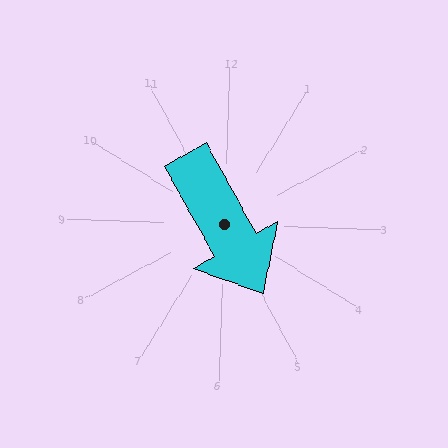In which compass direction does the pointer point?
Southeast.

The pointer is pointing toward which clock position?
Roughly 5 o'clock.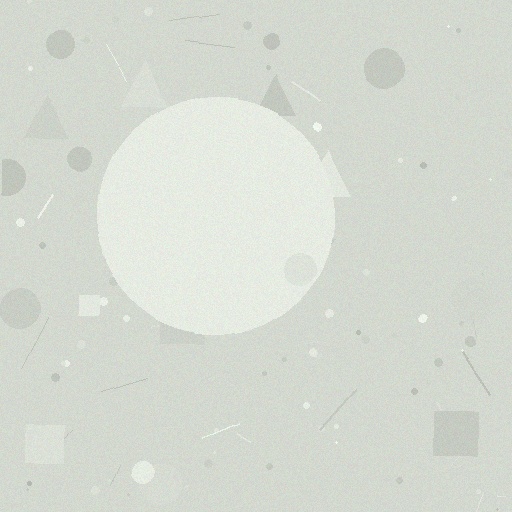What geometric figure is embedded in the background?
A circle is embedded in the background.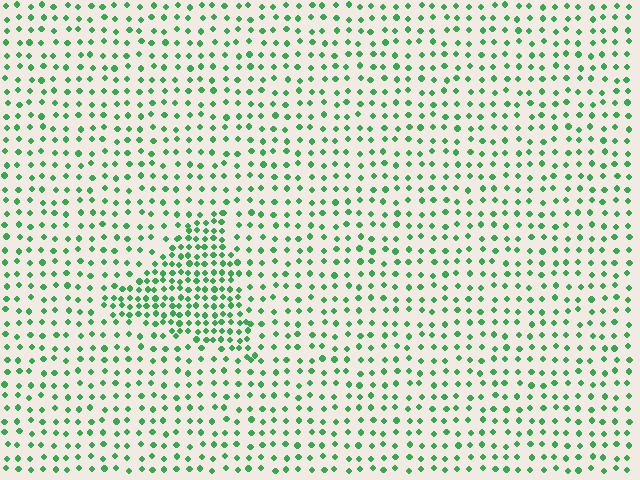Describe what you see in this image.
The image contains small green elements arranged at two different densities. A triangle-shaped region is visible where the elements are more densely packed than the surrounding area.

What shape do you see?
I see a triangle.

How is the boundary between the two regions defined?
The boundary is defined by a change in element density (approximately 2.1x ratio). All elements are the same color, size, and shape.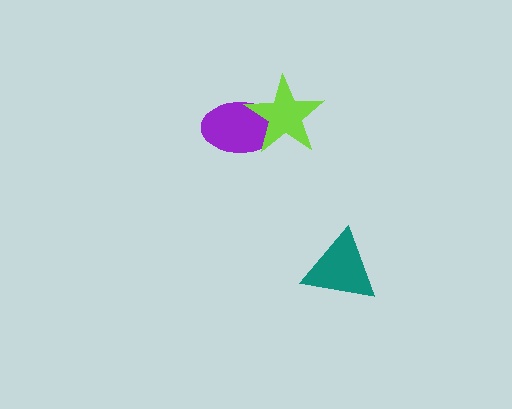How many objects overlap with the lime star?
1 object overlaps with the lime star.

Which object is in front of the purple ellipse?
The lime star is in front of the purple ellipse.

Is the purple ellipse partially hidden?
Yes, it is partially covered by another shape.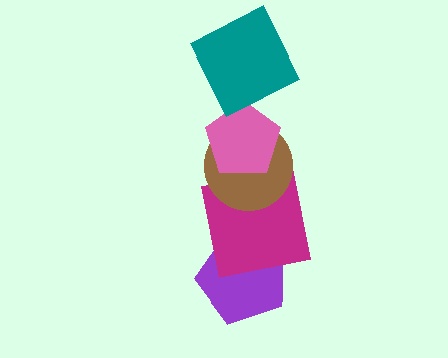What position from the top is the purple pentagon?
The purple pentagon is 5th from the top.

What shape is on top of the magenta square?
The brown circle is on top of the magenta square.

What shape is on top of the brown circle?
The pink pentagon is on top of the brown circle.